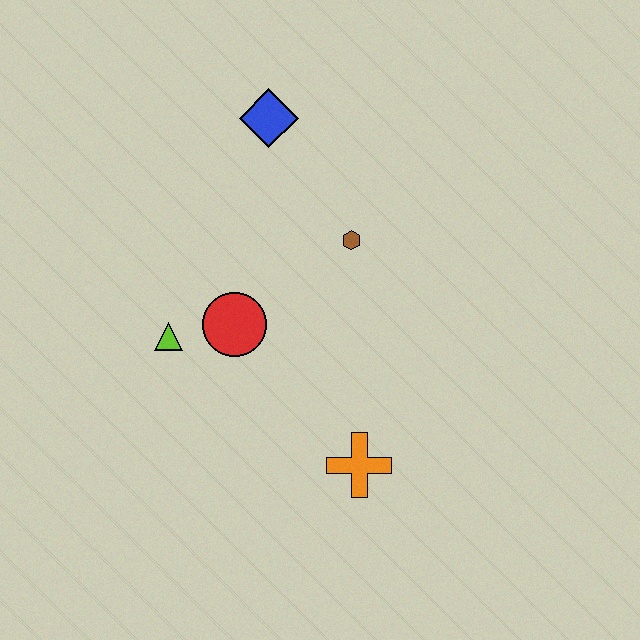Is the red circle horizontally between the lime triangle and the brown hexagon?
Yes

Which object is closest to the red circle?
The lime triangle is closest to the red circle.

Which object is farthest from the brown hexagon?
The orange cross is farthest from the brown hexagon.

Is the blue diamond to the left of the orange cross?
Yes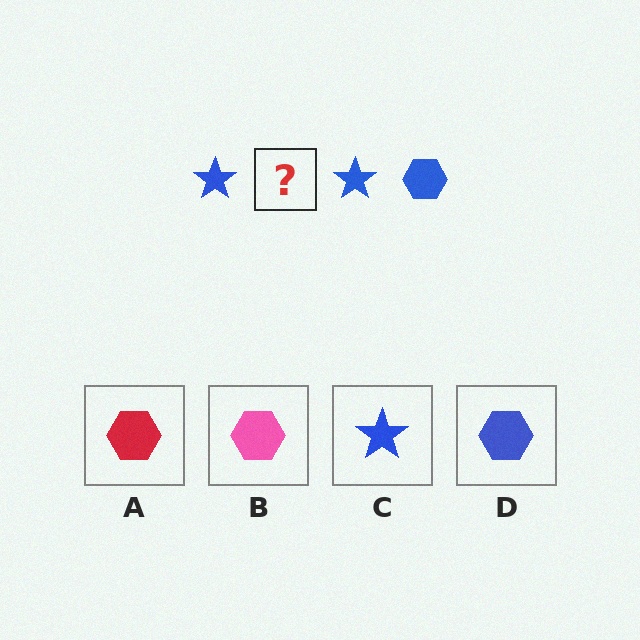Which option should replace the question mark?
Option D.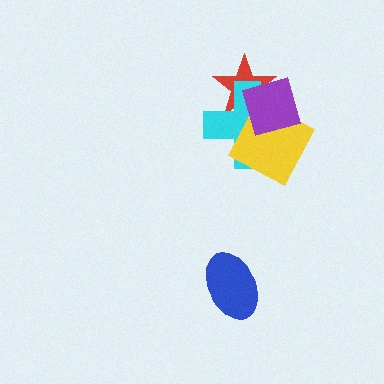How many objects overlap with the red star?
3 objects overlap with the red star.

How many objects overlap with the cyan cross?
3 objects overlap with the cyan cross.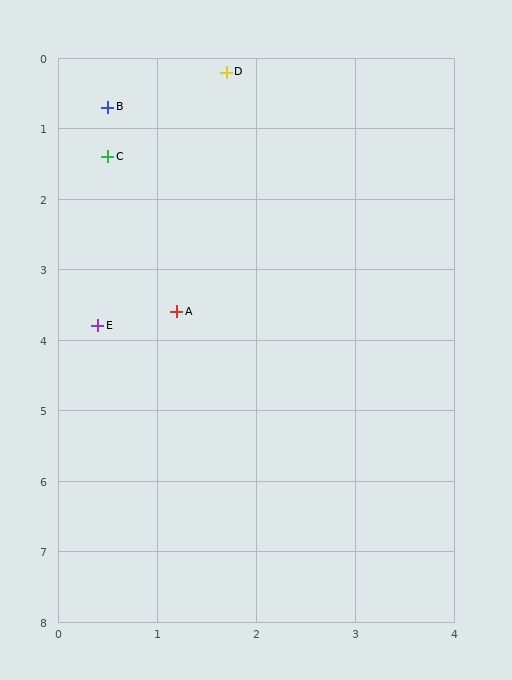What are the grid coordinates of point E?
Point E is at approximately (0.4, 3.8).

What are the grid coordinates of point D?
Point D is at approximately (1.7, 0.2).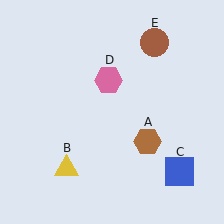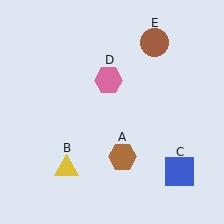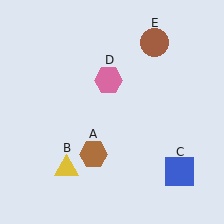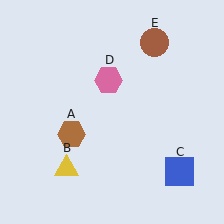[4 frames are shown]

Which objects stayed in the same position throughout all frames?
Yellow triangle (object B) and blue square (object C) and pink hexagon (object D) and brown circle (object E) remained stationary.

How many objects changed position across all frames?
1 object changed position: brown hexagon (object A).